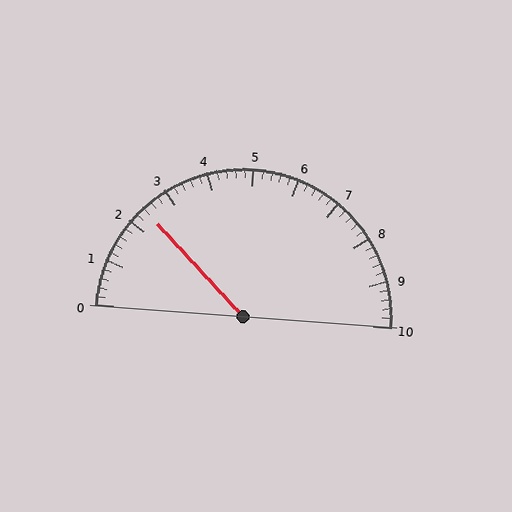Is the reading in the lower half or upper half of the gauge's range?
The reading is in the lower half of the range (0 to 10).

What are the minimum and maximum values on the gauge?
The gauge ranges from 0 to 10.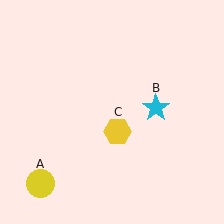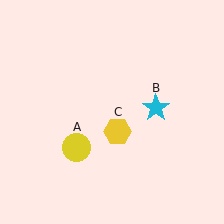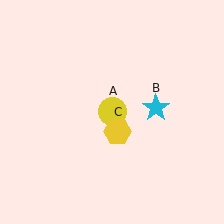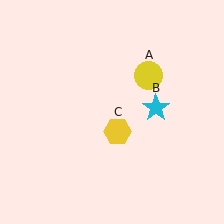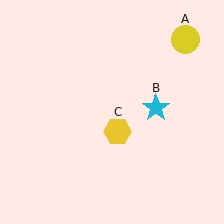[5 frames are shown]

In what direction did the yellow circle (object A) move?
The yellow circle (object A) moved up and to the right.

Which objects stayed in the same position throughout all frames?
Cyan star (object B) and yellow hexagon (object C) remained stationary.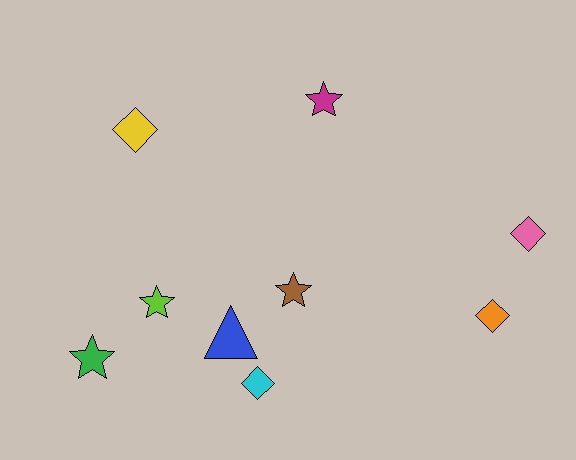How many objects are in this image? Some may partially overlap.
There are 9 objects.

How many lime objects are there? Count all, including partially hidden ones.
There is 1 lime object.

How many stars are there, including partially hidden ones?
There are 4 stars.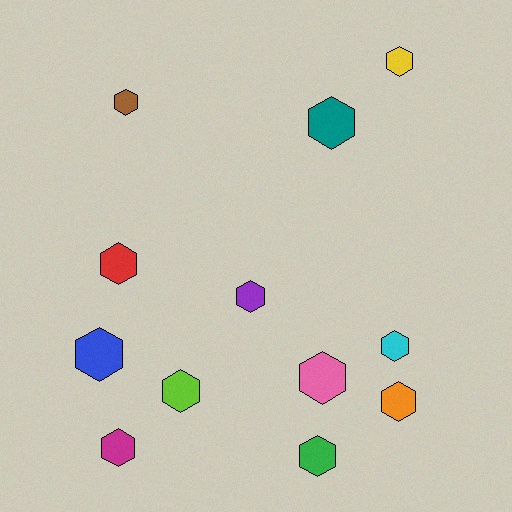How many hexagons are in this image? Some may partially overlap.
There are 12 hexagons.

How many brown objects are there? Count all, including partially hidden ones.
There is 1 brown object.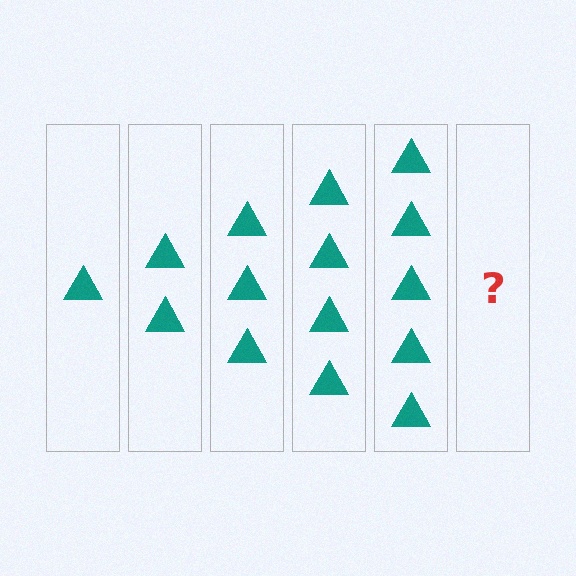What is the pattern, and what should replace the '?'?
The pattern is that each step adds one more triangle. The '?' should be 6 triangles.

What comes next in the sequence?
The next element should be 6 triangles.